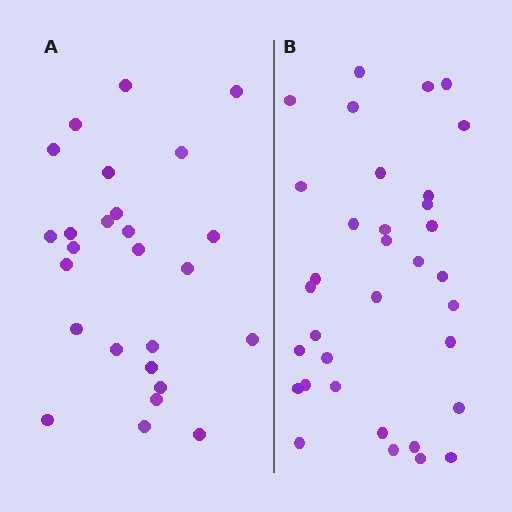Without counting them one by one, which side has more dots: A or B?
Region B (the right region) has more dots.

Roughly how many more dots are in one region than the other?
Region B has roughly 8 or so more dots than region A.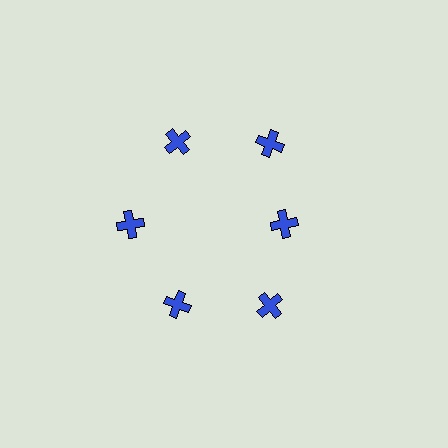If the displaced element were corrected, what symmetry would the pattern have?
It would have 6-fold rotational symmetry — the pattern would map onto itself every 60 degrees.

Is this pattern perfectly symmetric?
No. The 6 blue crosses are arranged in a ring, but one element near the 3 o'clock position is pulled inward toward the center, breaking the 6-fold rotational symmetry.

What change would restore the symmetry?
The symmetry would be restored by moving it outward, back onto the ring so that all 6 crosses sit at equal angles and equal distance from the center.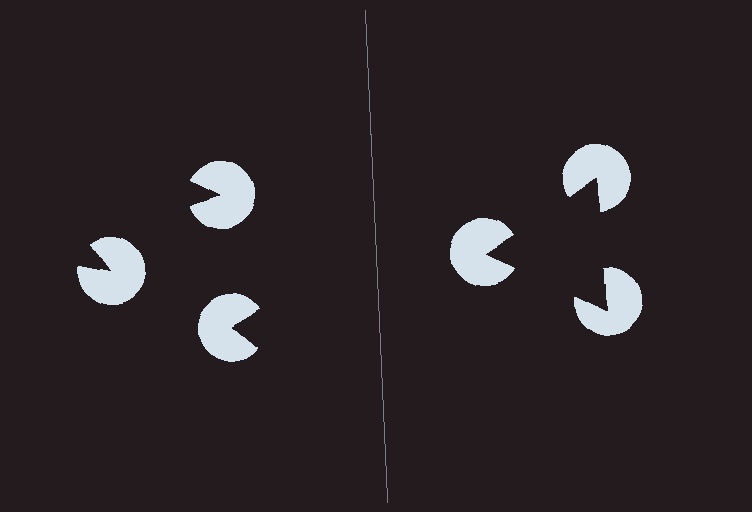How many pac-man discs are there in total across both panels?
6 — 3 on each side.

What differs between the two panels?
The pac-man discs are positioned identically on both sides; only the wedge orientations differ. On the right they align to a triangle; on the left they are misaligned.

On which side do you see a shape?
An illusory triangle appears on the right side. On the left side the wedge cuts are rotated, so no coherent shape forms.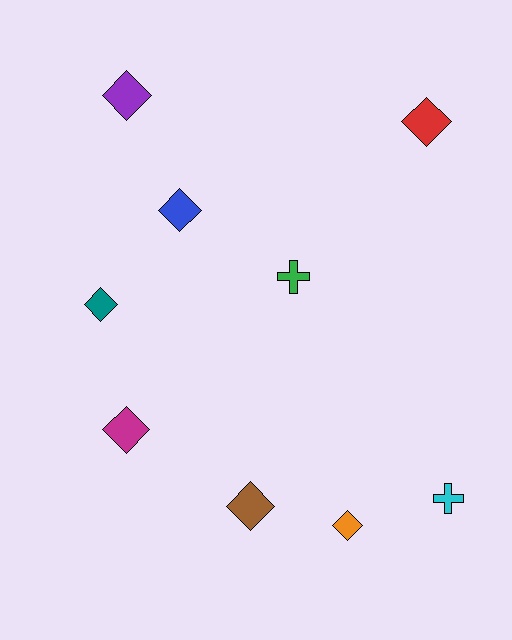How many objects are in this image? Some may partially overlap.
There are 9 objects.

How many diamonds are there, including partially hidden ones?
There are 7 diamonds.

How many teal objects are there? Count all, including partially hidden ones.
There is 1 teal object.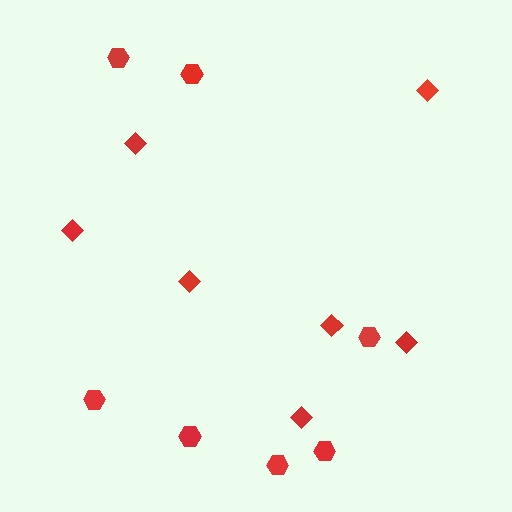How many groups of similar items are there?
There are 2 groups: one group of hexagons (7) and one group of diamonds (7).